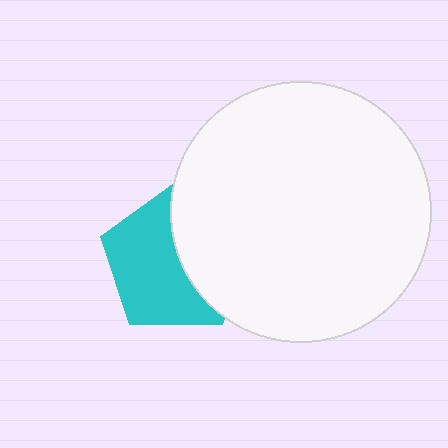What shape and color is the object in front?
The object in front is a white circle.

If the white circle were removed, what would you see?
You would see the complete cyan pentagon.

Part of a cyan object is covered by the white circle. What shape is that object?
It is a pentagon.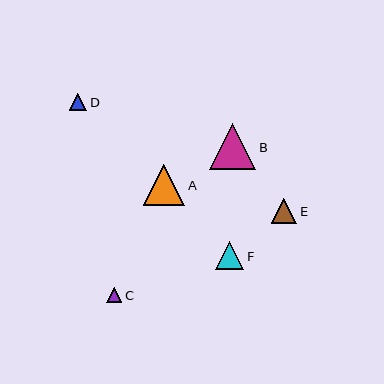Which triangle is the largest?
Triangle B is the largest with a size of approximately 46 pixels.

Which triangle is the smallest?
Triangle C is the smallest with a size of approximately 15 pixels.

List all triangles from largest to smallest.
From largest to smallest: B, A, F, E, D, C.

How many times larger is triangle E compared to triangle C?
Triangle E is approximately 1.7 times the size of triangle C.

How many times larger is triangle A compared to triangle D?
Triangle A is approximately 2.4 times the size of triangle D.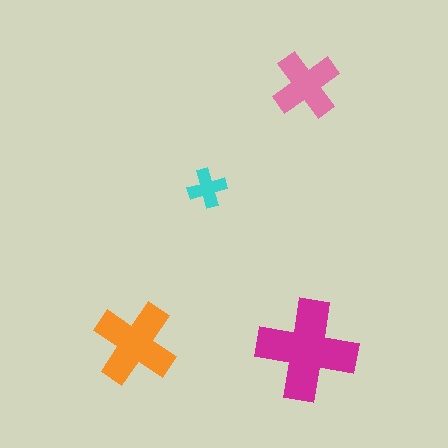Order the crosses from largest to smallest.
the magenta one, the orange one, the pink one, the cyan one.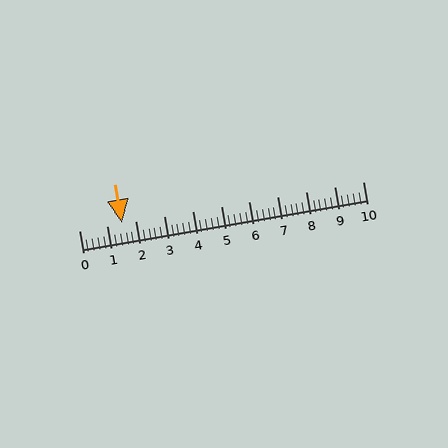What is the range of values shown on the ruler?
The ruler shows values from 0 to 10.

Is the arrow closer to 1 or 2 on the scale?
The arrow is closer to 2.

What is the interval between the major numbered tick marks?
The major tick marks are spaced 1 units apart.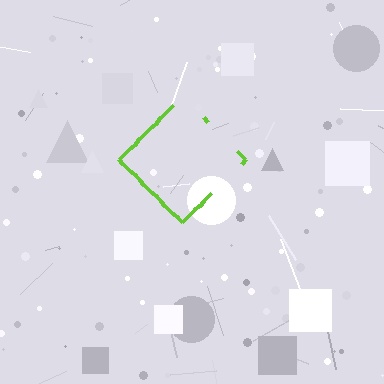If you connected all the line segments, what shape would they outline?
They would outline a diamond.